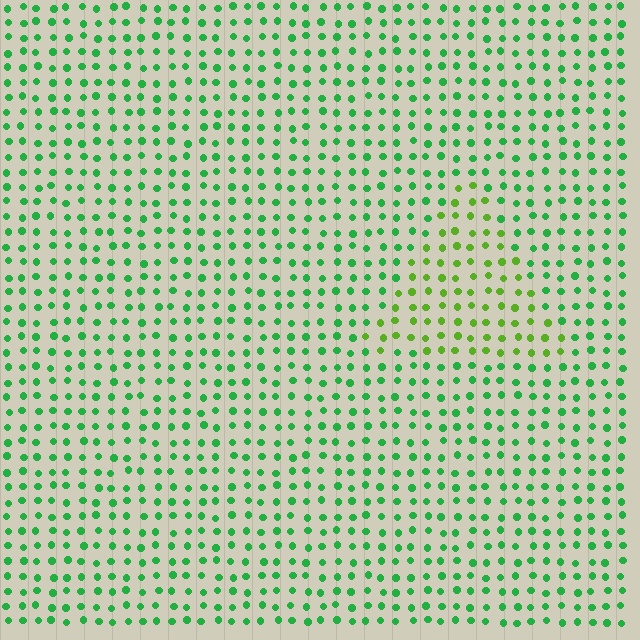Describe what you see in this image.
The image is filled with small green elements in a uniform arrangement. A triangle-shaped region is visible where the elements are tinted to a slightly different hue, forming a subtle color boundary.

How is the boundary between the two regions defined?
The boundary is defined purely by a slight shift in hue (about 35 degrees). Spacing, size, and orientation are identical on both sides.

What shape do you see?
I see a triangle.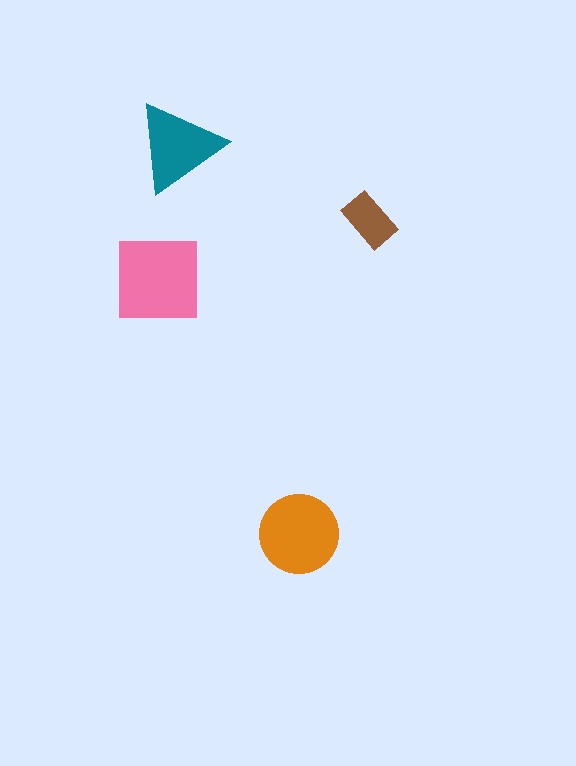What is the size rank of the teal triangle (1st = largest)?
3rd.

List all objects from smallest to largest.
The brown rectangle, the teal triangle, the orange circle, the pink square.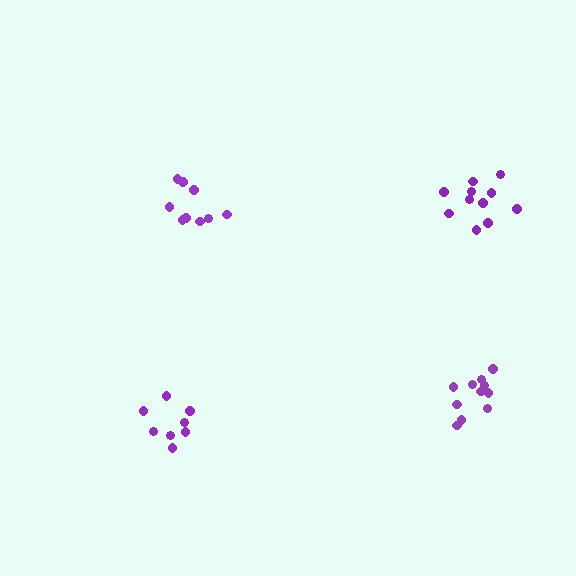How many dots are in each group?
Group 1: 8 dots, Group 2: 11 dots, Group 3: 11 dots, Group 4: 9 dots (39 total).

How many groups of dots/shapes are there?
There are 4 groups.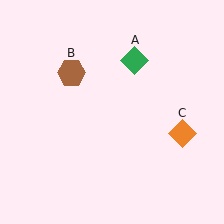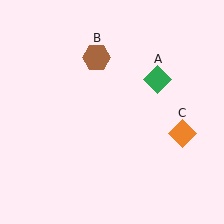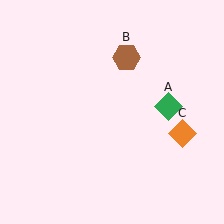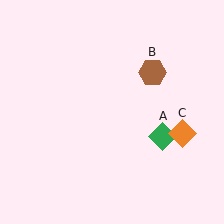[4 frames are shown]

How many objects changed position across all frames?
2 objects changed position: green diamond (object A), brown hexagon (object B).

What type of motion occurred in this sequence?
The green diamond (object A), brown hexagon (object B) rotated clockwise around the center of the scene.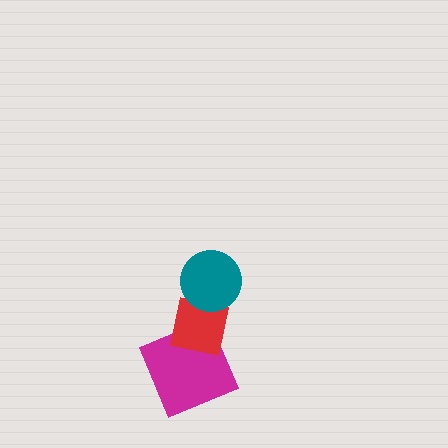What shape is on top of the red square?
The teal circle is on top of the red square.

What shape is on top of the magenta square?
The red square is on top of the magenta square.